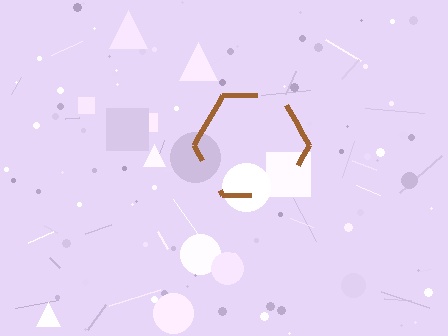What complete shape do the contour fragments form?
The contour fragments form a hexagon.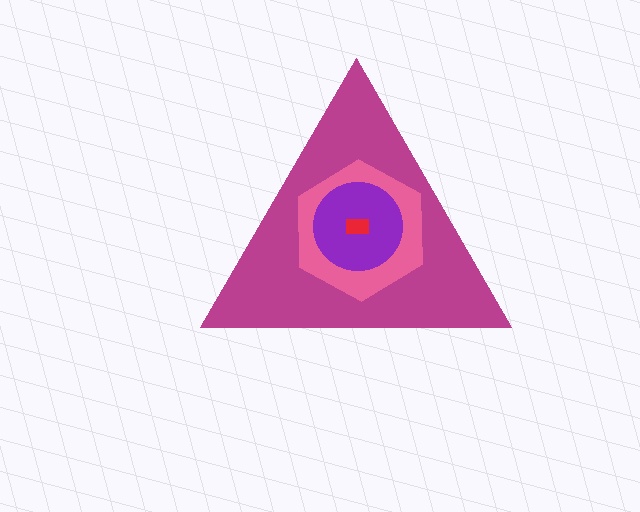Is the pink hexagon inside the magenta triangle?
Yes.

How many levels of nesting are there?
4.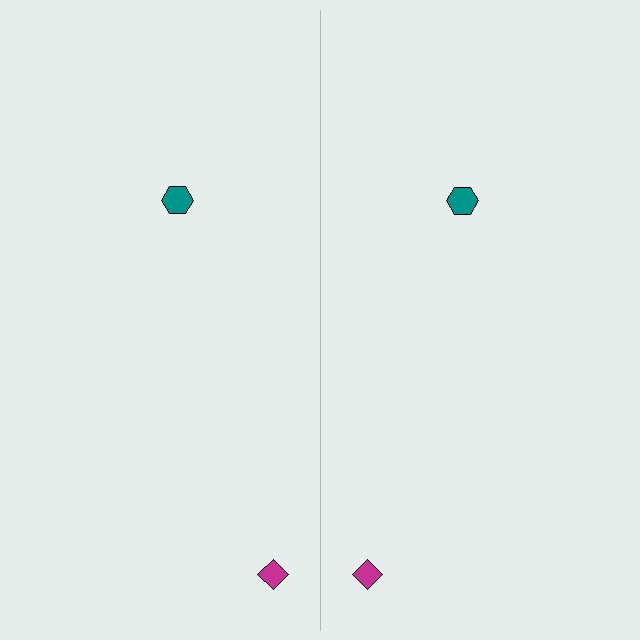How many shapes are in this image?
There are 4 shapes in this image.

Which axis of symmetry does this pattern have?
The pattern has a vertical axis of symmetry running through the center of the image.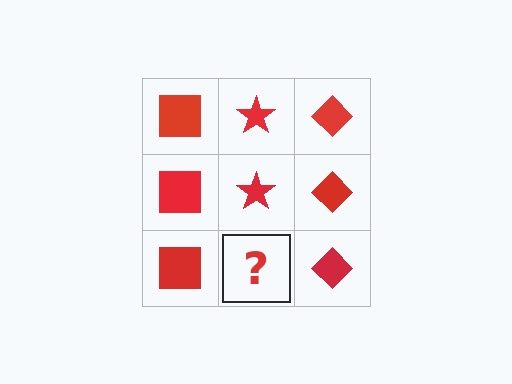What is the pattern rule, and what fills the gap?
The rule is that each column has a consistent shape. The gap should be filled with a red star.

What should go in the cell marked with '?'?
The missing cell should contain a red star.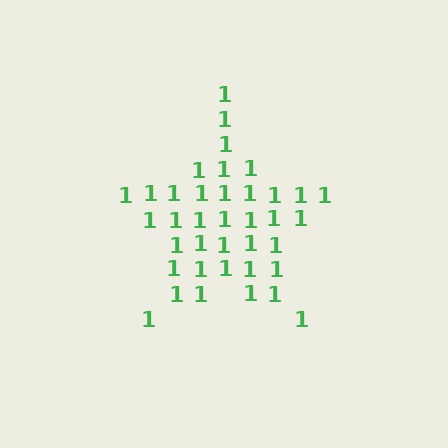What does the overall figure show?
The overall figure shows a star.